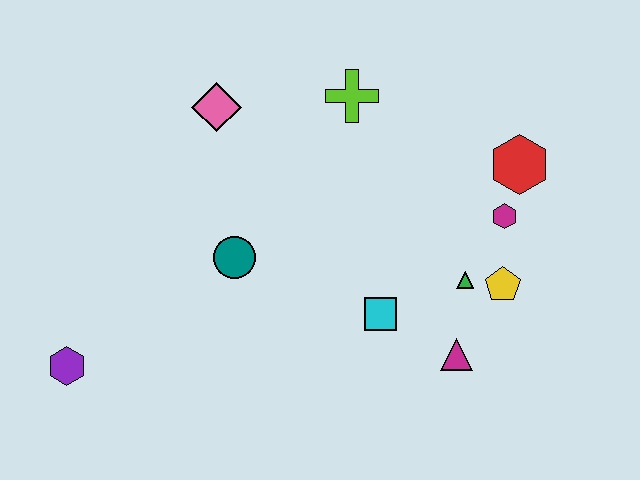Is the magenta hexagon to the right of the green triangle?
Yes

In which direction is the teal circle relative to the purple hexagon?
The teal circle is to the right of the purple hexagon.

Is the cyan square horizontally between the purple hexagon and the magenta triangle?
Yes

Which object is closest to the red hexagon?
The magenta hexagon is closest to the red hexagon.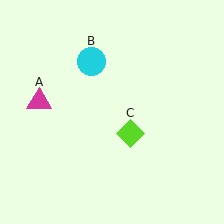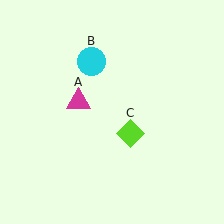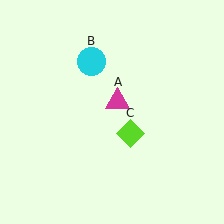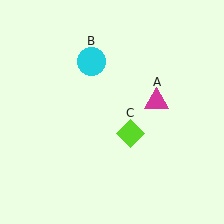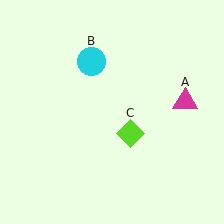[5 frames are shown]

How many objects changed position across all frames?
1 object changed position: magenta triangle (object A).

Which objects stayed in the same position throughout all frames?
Cyan circle (object B) and lime diamond (object C) remained stationary.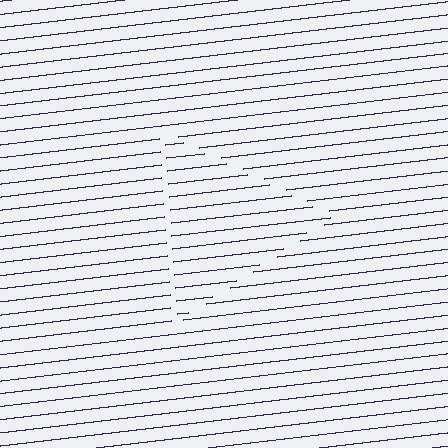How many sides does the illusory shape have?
3 sides — the line-ends trace a triangle.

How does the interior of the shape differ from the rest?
The interior of the shape contains the same grating, shifted by half a period — the contour is defined by the phase discontinuity where line-ends from the inner and outer gratings abut.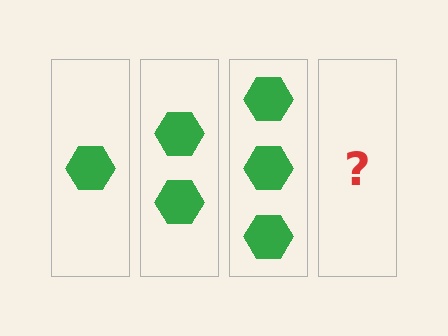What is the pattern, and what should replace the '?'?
The pattern is that each step adds one more hexagon. The '?' should be 4 hexagons.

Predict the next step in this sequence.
The next step is 4 hexagons.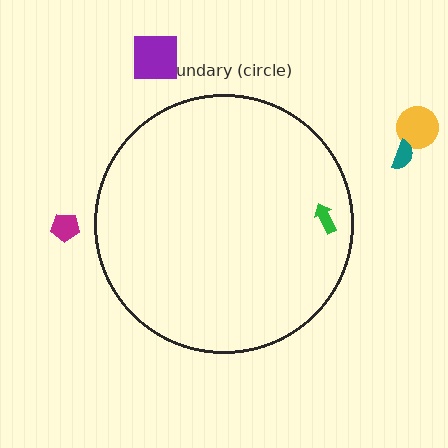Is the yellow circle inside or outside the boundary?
Outside.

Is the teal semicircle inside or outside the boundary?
Outside.